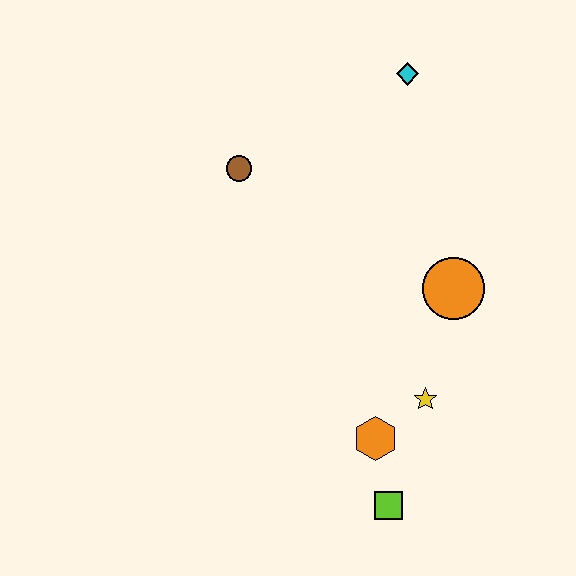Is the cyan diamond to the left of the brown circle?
No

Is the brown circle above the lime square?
Yes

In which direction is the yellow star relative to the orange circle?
The yellow star is below the orange circle.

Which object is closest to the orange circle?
The yellow star is closest to the orange circle.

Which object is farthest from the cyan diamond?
The lime square is farthest from the cyan diamond.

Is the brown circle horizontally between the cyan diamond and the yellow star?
No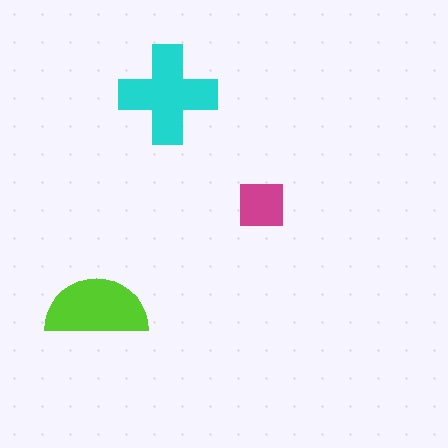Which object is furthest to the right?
The magenta square is rightmost.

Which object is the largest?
The cyan cross.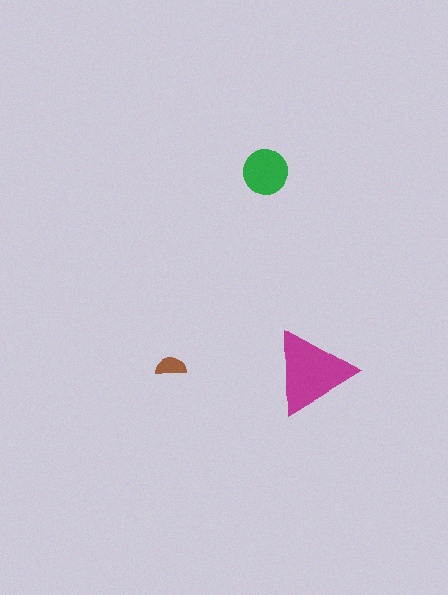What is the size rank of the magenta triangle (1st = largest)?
1st.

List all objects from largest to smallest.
The magenta triangle, the green circle, the brown semicircle.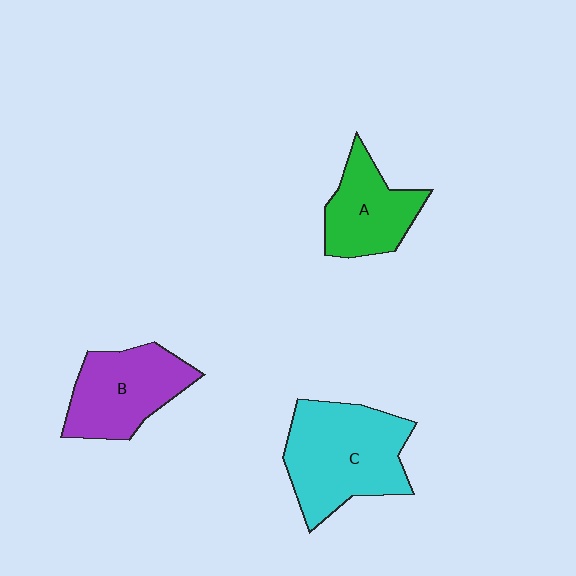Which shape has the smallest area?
Shape A (green).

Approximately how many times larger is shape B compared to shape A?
Approximately 1.2 times.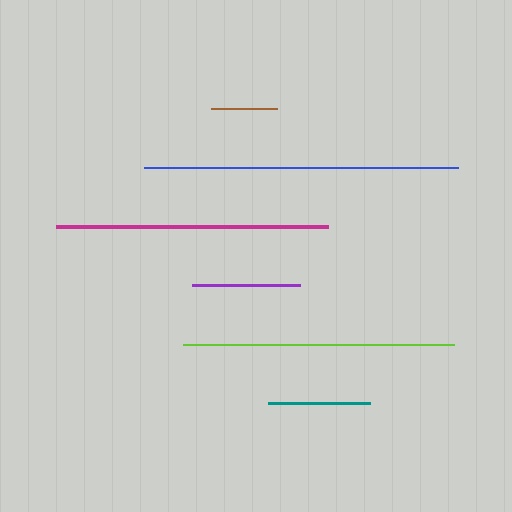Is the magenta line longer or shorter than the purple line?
The magenta line is longer than the purple line.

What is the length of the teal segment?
The teal segment is approximately 102 pixels long.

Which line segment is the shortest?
The brown line is the shortest at approximately 66 pixels.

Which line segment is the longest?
The blue line is the longest at approximately 314 pixels.